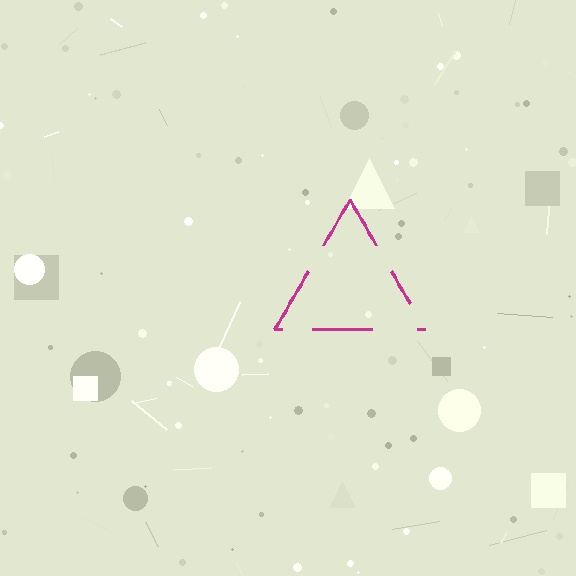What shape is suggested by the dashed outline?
The dashed outline suggests a triangle.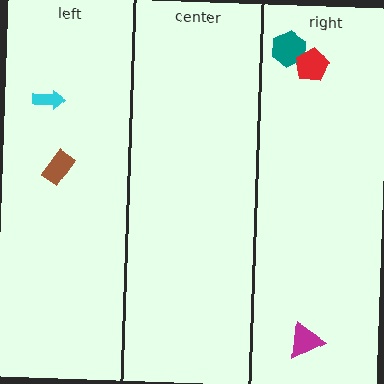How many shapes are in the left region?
2.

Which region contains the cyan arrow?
The left region.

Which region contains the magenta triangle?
The right region.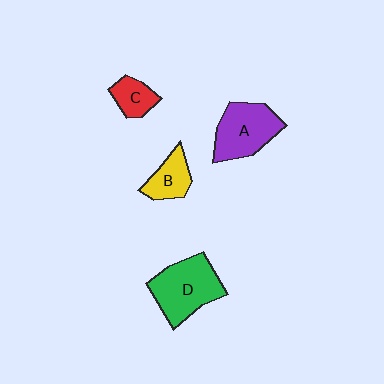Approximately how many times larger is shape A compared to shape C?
Approximately 2.1 times.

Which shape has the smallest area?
Shape C (red).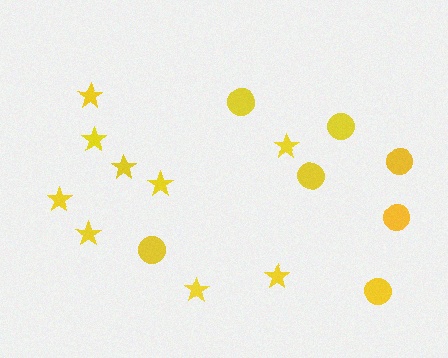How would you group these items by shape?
There are 2 groups: one group of stars (9) and one group of circles (7).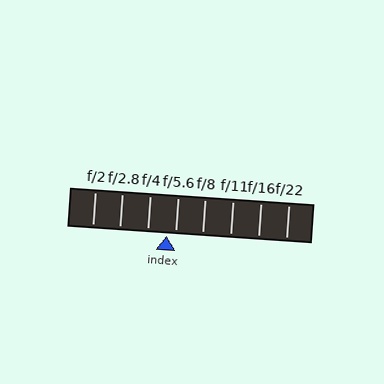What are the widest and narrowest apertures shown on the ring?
The widest aperture shown is f/2 and the narrowest is f/22.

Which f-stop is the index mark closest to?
The index mark is closest to f/5.6.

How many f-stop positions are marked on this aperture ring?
There are 8 f-stop positions marked.